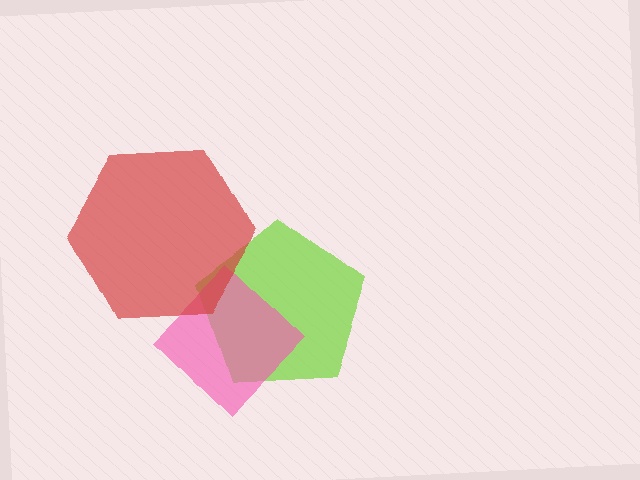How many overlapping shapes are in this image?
There are 3 overlapping shapes in the image.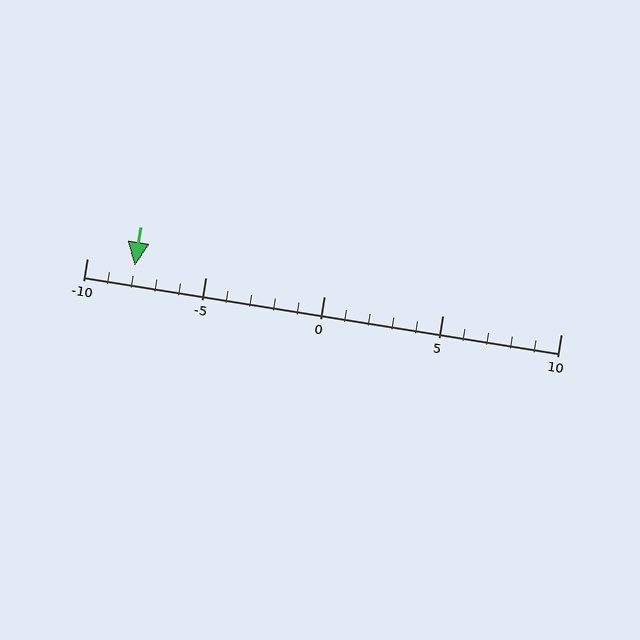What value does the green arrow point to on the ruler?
The green arrow points to approximately -8.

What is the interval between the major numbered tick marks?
The major tick marks are spaced 5 units apart.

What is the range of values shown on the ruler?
The ruler shows values from -10 to 10.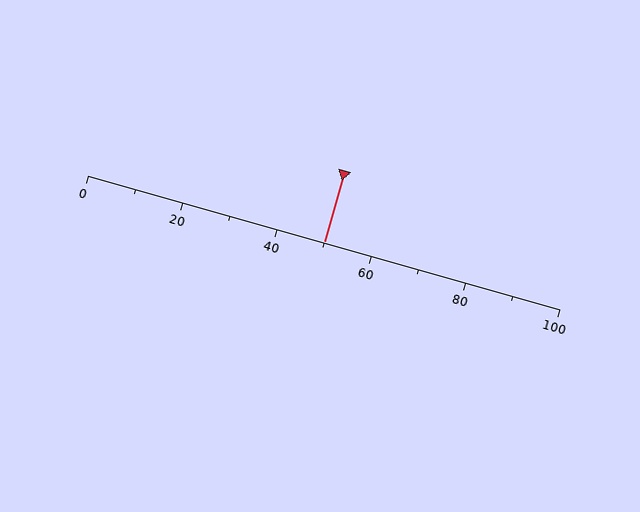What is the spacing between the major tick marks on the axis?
The major ticks are spaced 20 apart.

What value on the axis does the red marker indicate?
The marker indicates approximately 50.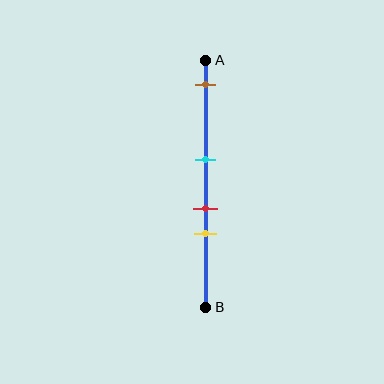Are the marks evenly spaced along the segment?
No, the marks are not evenly spaced.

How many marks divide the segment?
There are 4 marks dividing the segment.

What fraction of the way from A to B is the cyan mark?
The cyan mark is approximately 40% (0.4) of the way from A to B.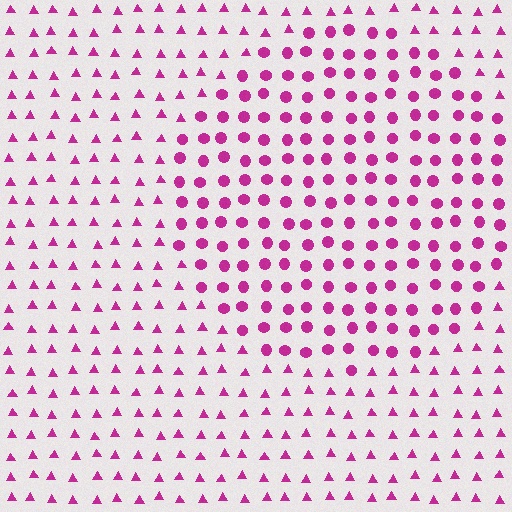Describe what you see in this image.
The image is filled with small magenta elements arranged in a uniform grid. A circle-shaped region contains circles, while the surrounding area contains triangles. The boundary is defined purely by the change in element shape.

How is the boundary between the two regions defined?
The boundary is defined by a change in element shape: circles inside vs. triangles outside. All elements share the same color and spacing.